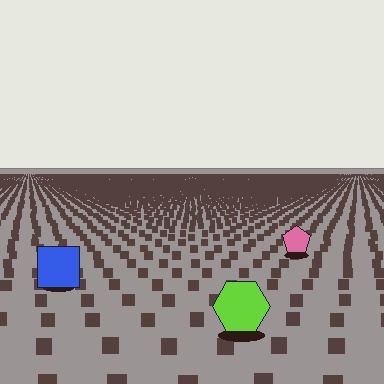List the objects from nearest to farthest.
From nearest to farthest: the lime hexagon, the blue square, the pink pentagon.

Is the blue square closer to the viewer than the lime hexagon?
No. The lime hexagon is closer — you can tell from the texture gradient: the ground texture is coarser near it.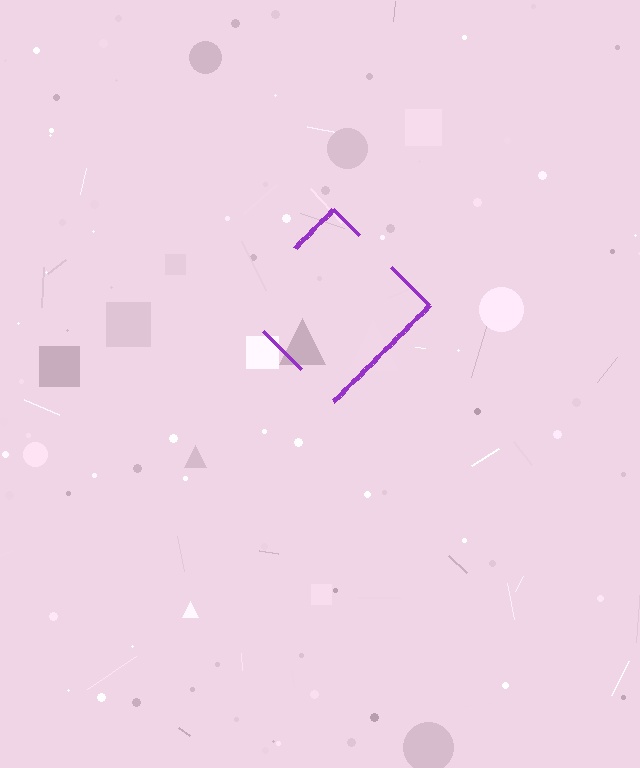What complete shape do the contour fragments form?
The contour fragments form a diamond.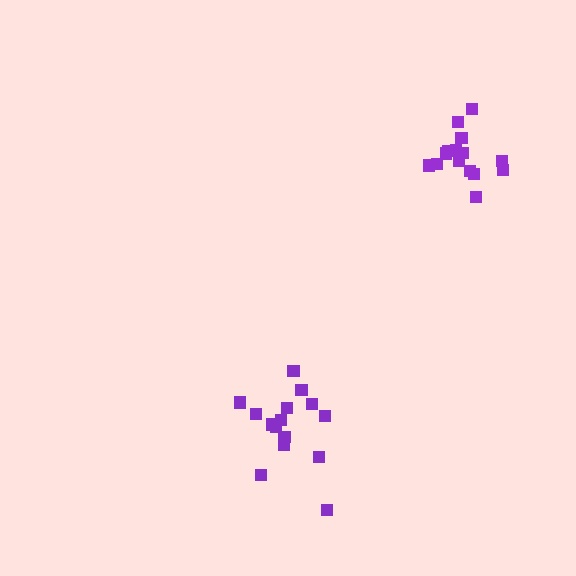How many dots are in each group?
Group 1: 15 dots, Group 2: 15 dots (30 total).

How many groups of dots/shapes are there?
There are 2 groups.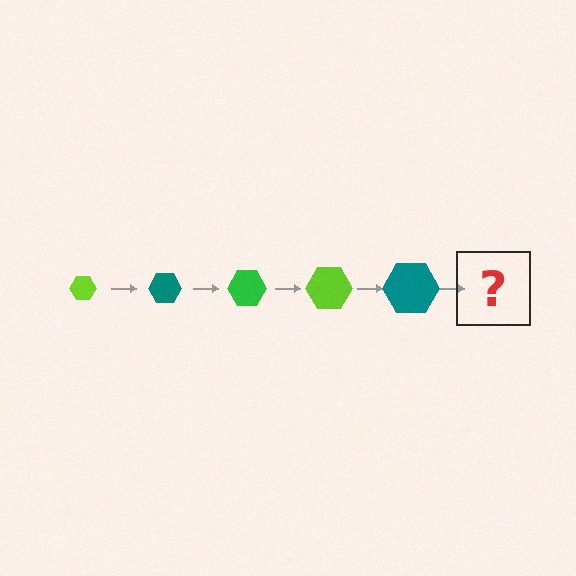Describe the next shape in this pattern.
It should be a green hexagon, larger than the previous one.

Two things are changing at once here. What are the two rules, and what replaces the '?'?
The two rules are that the hexagon grows larger each step and the color cycles through lime, teal, and green. The '?' should be a green hexagon, larger than the previous one.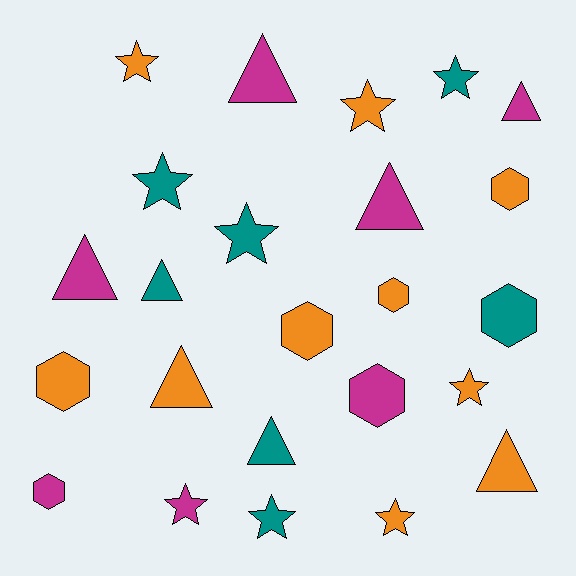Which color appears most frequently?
Orange, with 10 objects.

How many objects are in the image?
There are 24 objects.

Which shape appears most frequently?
Star, with 9 objects.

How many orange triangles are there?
There are 2 orange triangles.